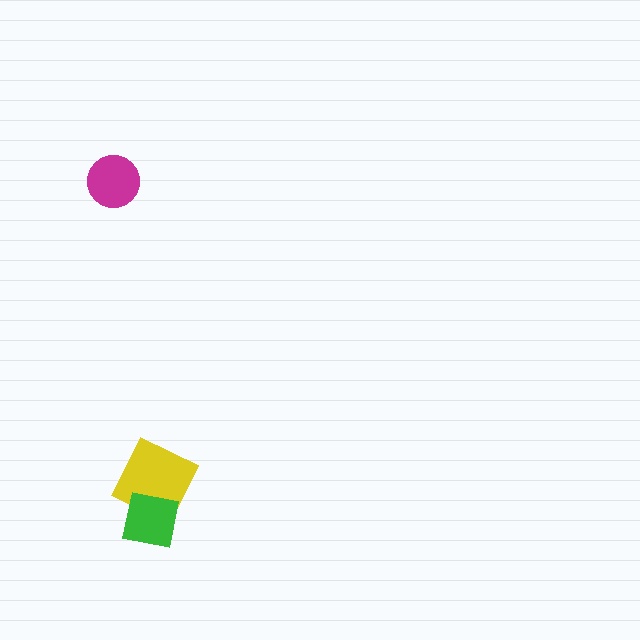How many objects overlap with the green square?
1 object overlaps with the green square.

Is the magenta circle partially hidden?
No, no other shape covers it.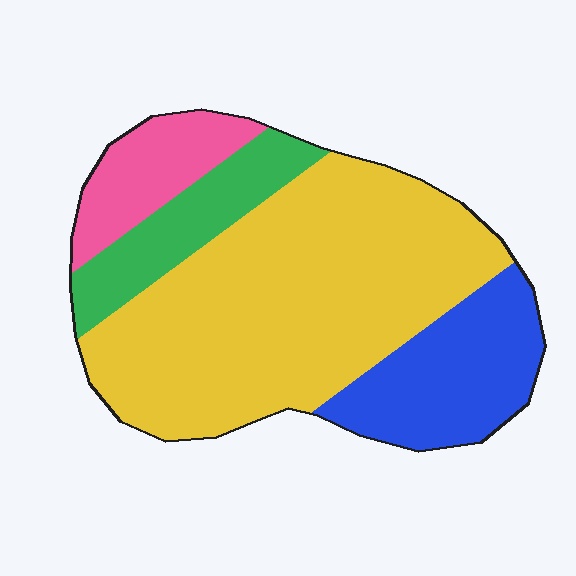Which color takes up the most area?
Yellow, at roughly 55%.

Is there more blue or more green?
Blue.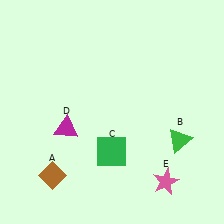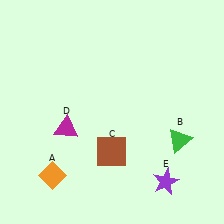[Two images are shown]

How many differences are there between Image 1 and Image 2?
There are 3 differences between the two images.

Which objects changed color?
A changed from brown to orange. C changed from green to brown. E changed from pink to purple.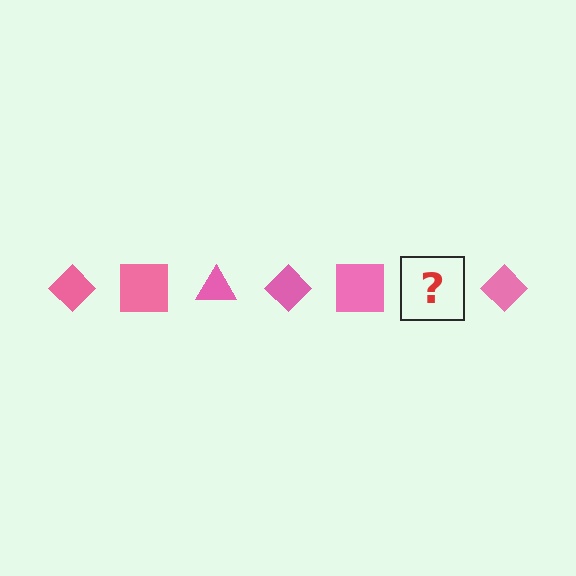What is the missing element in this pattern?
The missing element is a pink triangle.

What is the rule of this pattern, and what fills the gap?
The rule is that the pattern cycles through diamond, square, triangle shapes in pink. The gap should be filled with a pink triangle.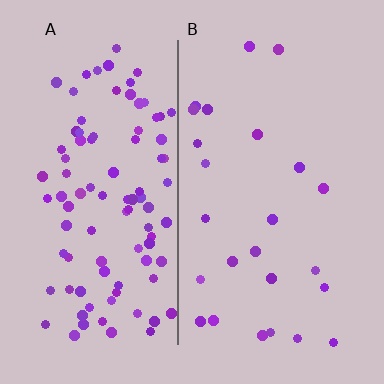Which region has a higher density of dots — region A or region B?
A (the left).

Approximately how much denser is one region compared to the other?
Approximately 3.9× — region A over region B.